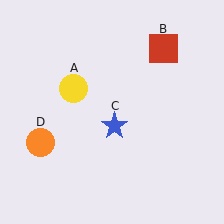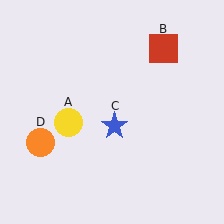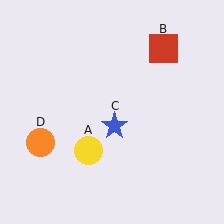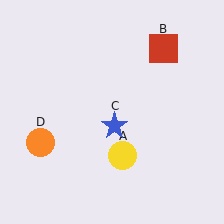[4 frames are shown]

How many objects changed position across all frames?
1 object changed position: yellow circle (object A).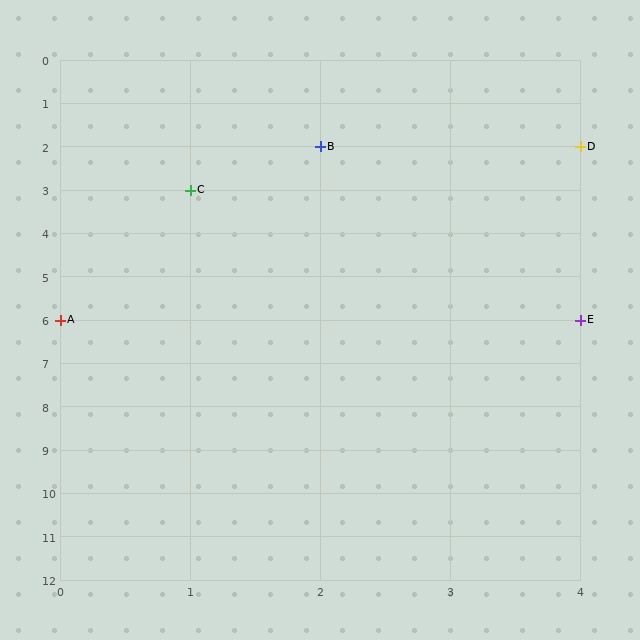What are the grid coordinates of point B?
Point B is at grid coordinates (2, 2).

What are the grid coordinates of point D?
Point D is at grid coordinates (4, 2).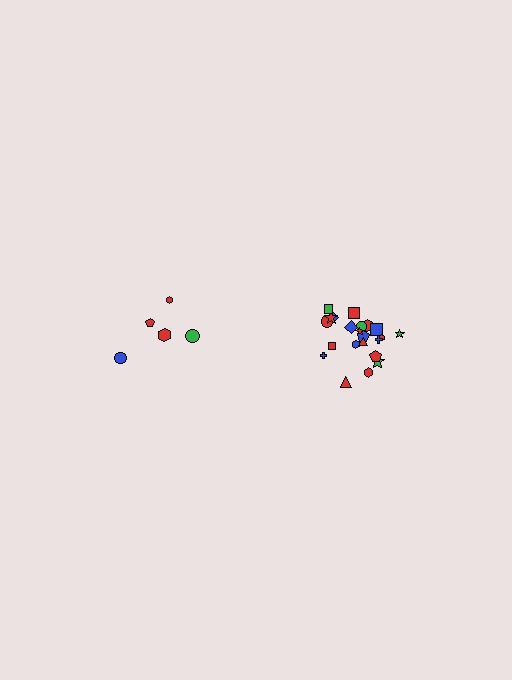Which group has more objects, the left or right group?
The right group.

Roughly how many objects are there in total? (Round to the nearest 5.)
Roughly 25 objects in total.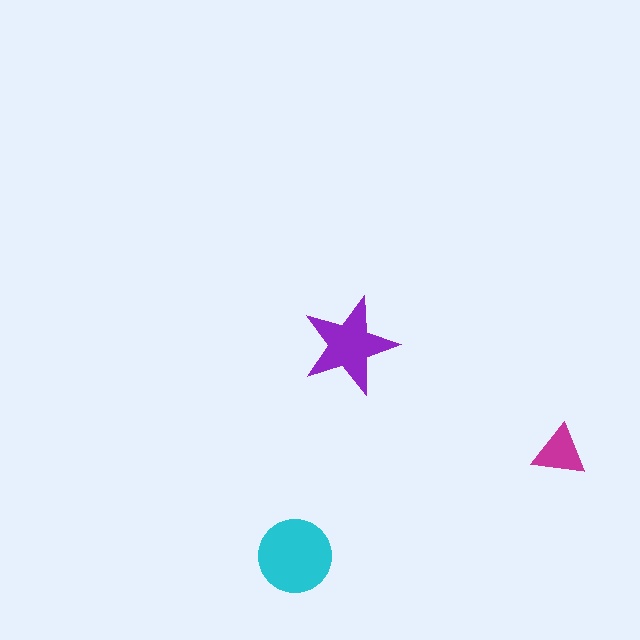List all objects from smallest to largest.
The magenta triangle, the purple star, the cyan circle.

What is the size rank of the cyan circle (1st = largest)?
1st.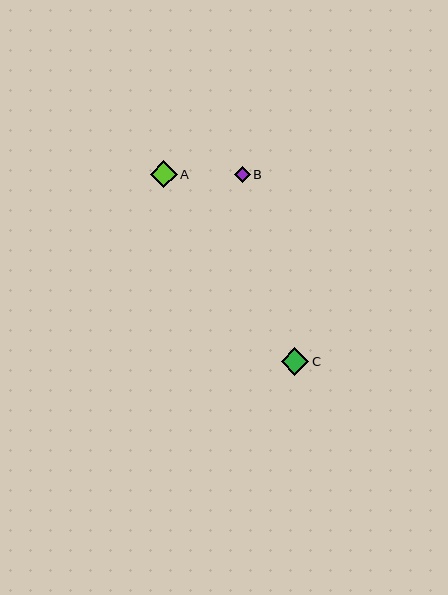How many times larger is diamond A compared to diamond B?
Diamond A is approximately 1.7 times the size of diamond B.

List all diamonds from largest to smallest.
From largest to smallest: C, A, B.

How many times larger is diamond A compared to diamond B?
Diamond A is approximately 1.7 times the size of diamond B.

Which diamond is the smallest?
Diamond B is the smallest with a size of approximately 15 pixels.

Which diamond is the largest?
Diamond C is the largest with a size of approximately 28 pixels.